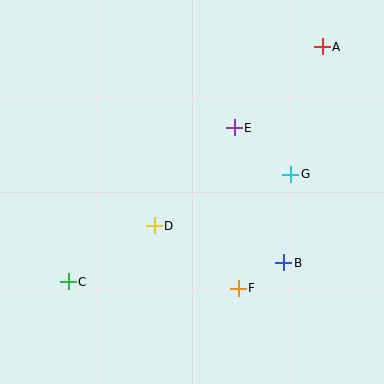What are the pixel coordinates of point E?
Point E is at (234, 128).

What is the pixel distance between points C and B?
The distance between C and B is 216 pixels.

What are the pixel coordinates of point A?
Point A is at (322, 47).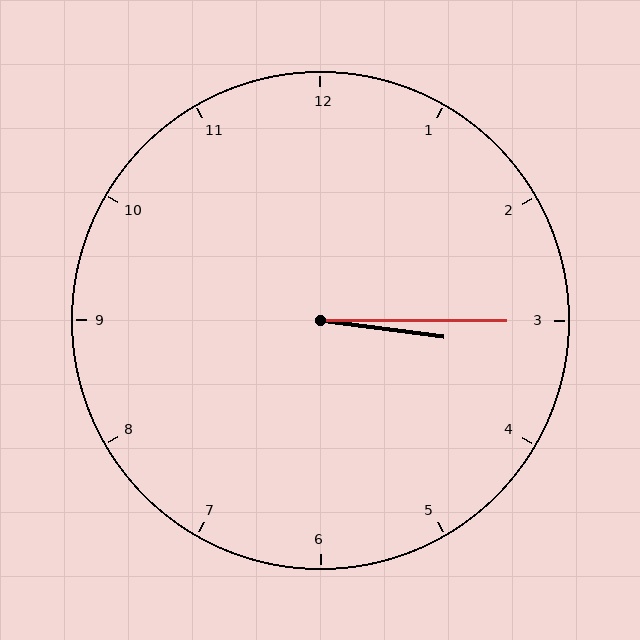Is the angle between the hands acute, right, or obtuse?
It is acute.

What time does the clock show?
3:15.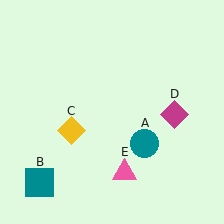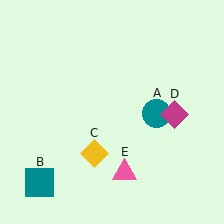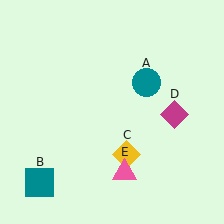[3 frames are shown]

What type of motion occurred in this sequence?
The teal circle (object A), yellow diamond (object C) rotated counterclockwise around the center of the scene.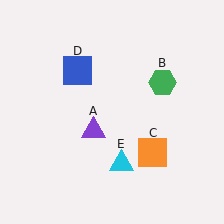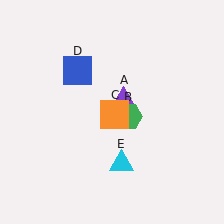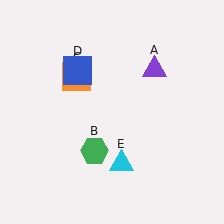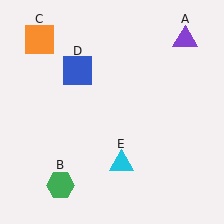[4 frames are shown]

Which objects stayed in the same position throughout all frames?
Blue square (object D) and cyan triangle (object E) remained stationary.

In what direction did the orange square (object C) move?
The orange square (object C) moved up and to the left.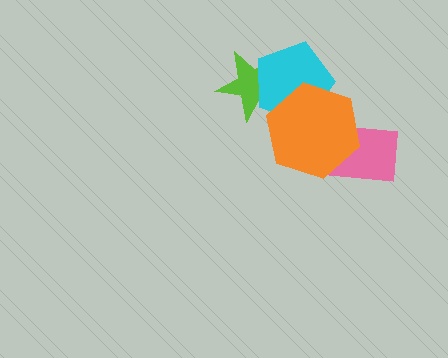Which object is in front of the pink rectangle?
The orange hexagon is in front of the pink rectangle.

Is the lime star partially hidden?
Yes, it is partially covered by another shape.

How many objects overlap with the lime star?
2 objects overlap with the lime star.